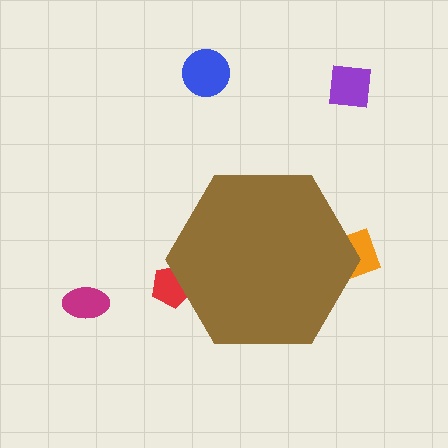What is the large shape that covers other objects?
A brown hexagon.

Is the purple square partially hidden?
No, the purple square is fully visible.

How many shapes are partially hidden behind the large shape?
2 shapes are partially hidden.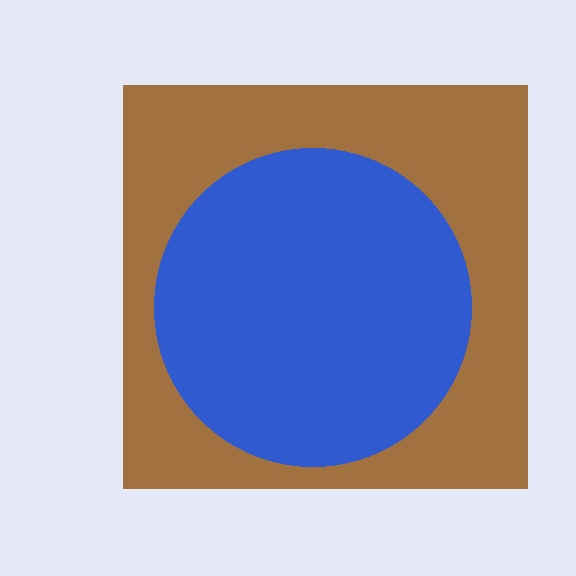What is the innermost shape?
The blue circle.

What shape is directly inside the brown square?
The blue circle.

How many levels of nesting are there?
2.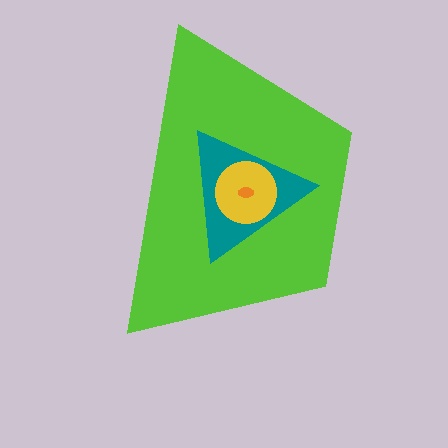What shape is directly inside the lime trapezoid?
The teal triangle.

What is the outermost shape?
The lime trapezoid.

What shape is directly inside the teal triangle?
The yellow circle.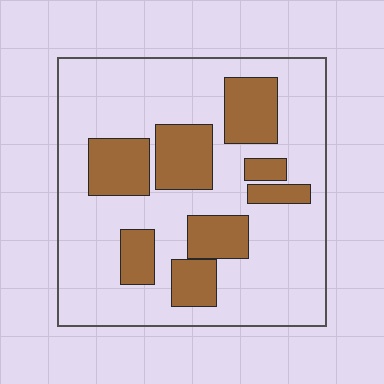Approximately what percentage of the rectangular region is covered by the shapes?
Approximately 30%.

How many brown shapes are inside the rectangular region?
8.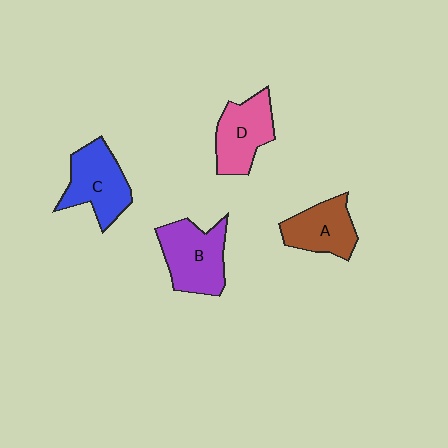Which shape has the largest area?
Shape B (purple).